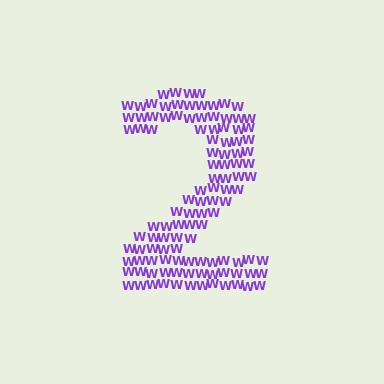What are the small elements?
The small elements are letter W's.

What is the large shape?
The large shape is the digit 2.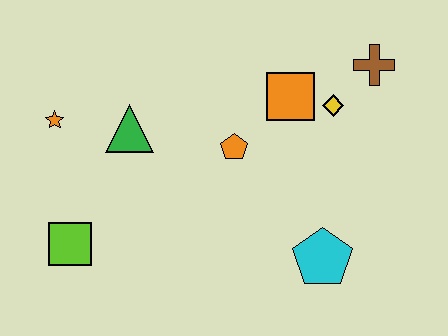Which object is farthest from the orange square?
The lime square is farthest from the orange square.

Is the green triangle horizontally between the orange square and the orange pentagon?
No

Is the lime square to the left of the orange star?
No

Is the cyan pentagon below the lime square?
Yes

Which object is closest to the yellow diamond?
The orange square is closest to the yellow diamond.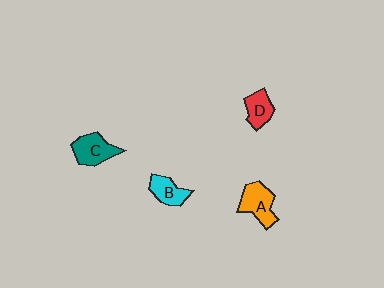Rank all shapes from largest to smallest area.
From largest to smallest: A (orange), C (teal), B (cyan), D (red).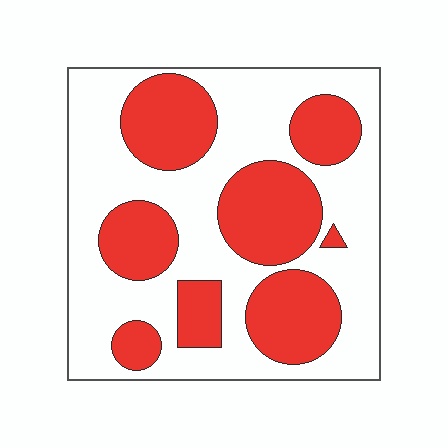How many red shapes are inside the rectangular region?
8.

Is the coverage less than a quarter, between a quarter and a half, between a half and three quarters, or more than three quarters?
Between a quarter and a half.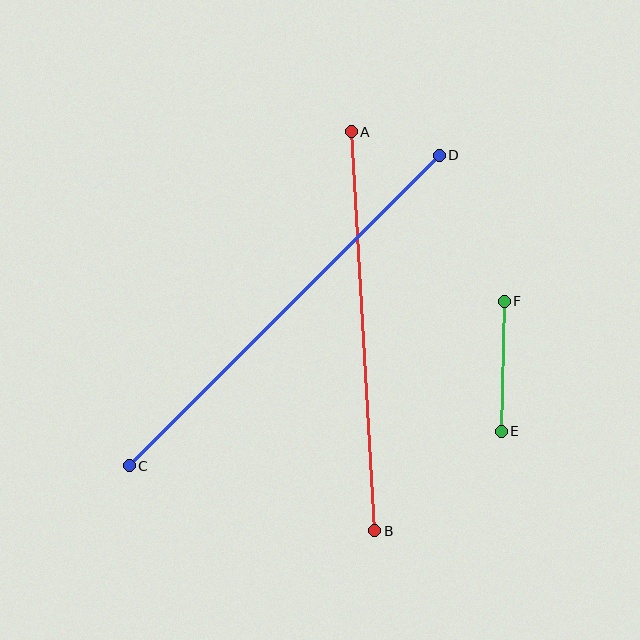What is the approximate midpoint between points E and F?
The midpoint is at approximately (503, 366) pixels.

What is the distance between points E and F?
The distance is approximately 130 pixels.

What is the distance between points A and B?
The distance is approximately 399 pixels.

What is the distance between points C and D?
The distance is approximately 439 pixels.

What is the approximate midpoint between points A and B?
The midpoint is at approximately (363, 331) pixels.